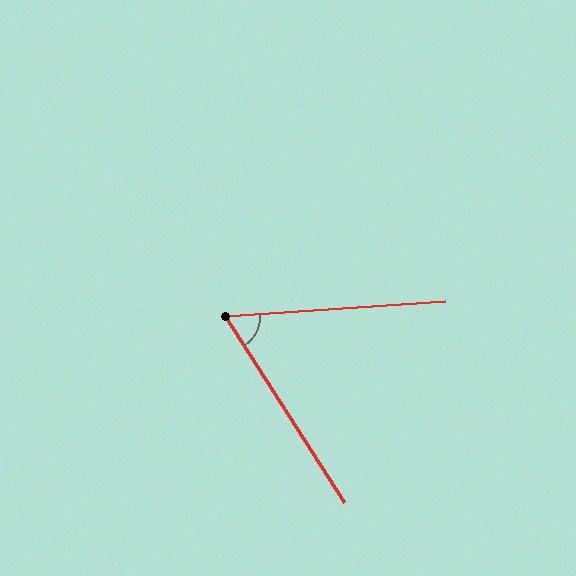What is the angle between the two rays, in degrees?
Approximately 61 degrees.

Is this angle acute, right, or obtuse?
It is acute.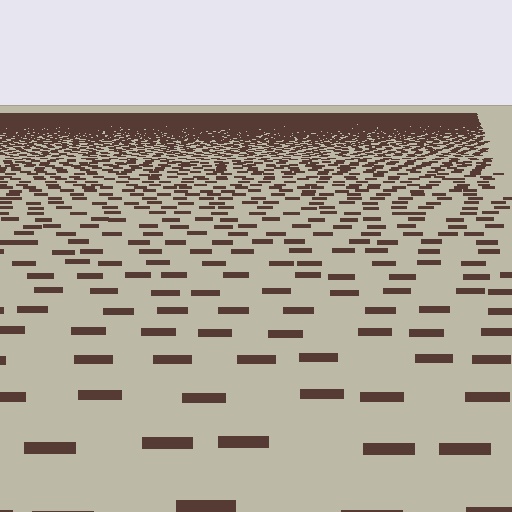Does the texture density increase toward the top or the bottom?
Density increases toward the top.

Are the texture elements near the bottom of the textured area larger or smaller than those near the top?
Larger. Near the bottom, elements are closer to the viewer and appear at a bigger on-screen size.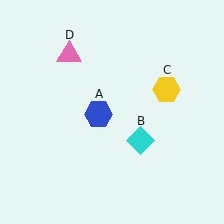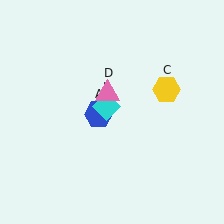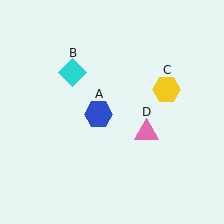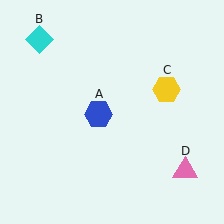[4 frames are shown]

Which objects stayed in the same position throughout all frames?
Blue hexagon (object A) and yellow hexagon (object C) remained stationary.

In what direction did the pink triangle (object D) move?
The pink triangle (object D) moved down and to the right.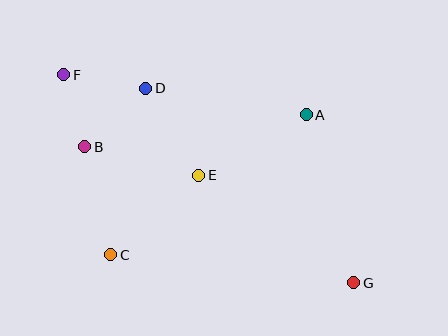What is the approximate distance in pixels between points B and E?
The distance between B and E is approximately 118 pixels.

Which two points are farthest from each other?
Points F and G are farthest from each other.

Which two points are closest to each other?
Points B and F are closest to each other.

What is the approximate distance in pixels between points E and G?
The distance between E and G is approximately 188 pixels.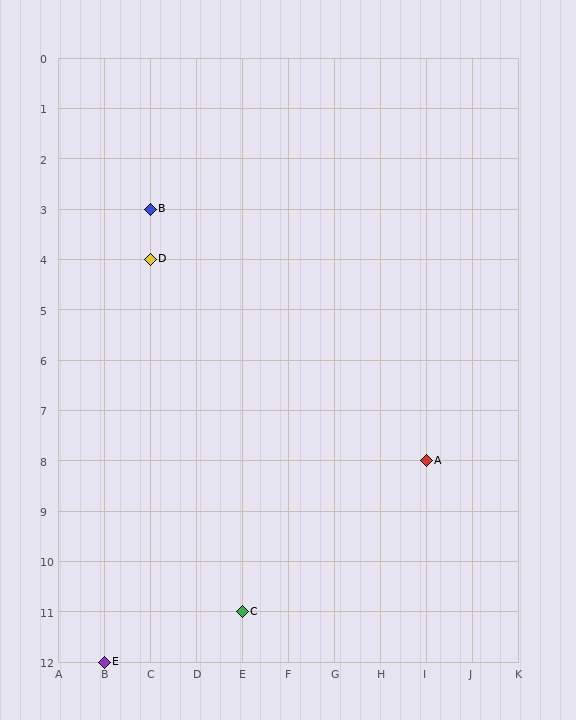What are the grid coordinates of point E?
Point E is at grid coordinates (B, 12).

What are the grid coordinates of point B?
Point B is at grid coordinates (C, 3).